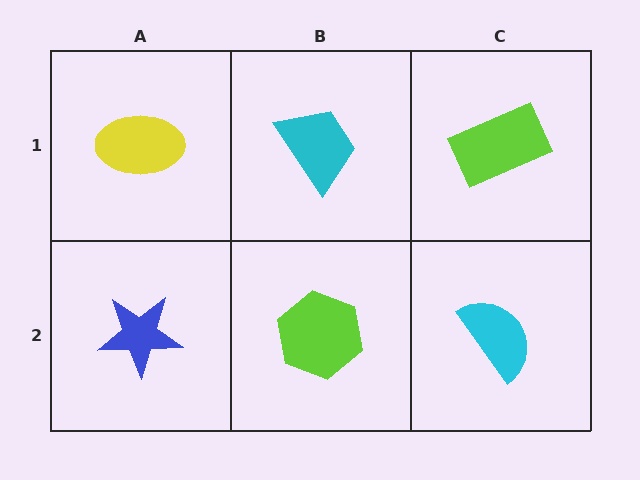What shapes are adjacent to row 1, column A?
A blue star (row 2, column A), a cyan trapezoid (row 1, column B).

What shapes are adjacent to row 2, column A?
A yellow ellipse (row 1, column A), a lime hexagon (row 2, column B).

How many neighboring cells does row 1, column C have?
2.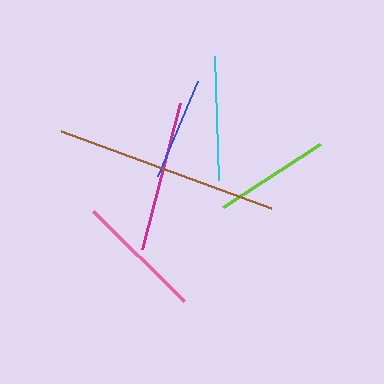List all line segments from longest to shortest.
From longest to shortest: brown, magenta, pink, cyan, lime, blue.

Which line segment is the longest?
The brown line is the longest at approximately 224 pixels.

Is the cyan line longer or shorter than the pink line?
The pink line is longer than the cyan line.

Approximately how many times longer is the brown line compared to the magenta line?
The brown line is approximately 1.5 times the length of the magenta line.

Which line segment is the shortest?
The blue line is the shortest at approximately 104 pixels.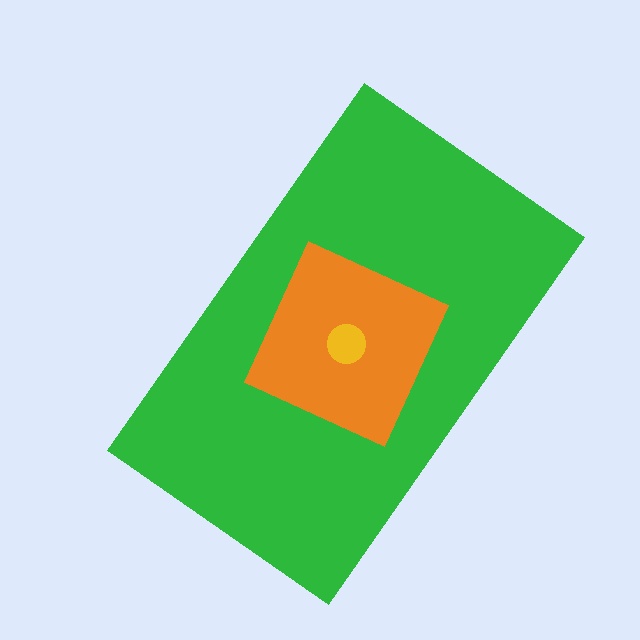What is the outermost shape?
The green rectangle.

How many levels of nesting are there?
3.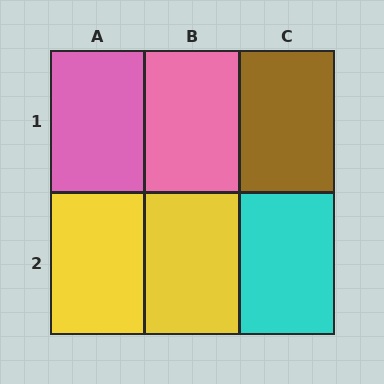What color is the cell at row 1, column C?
Brown.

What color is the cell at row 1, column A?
Pink.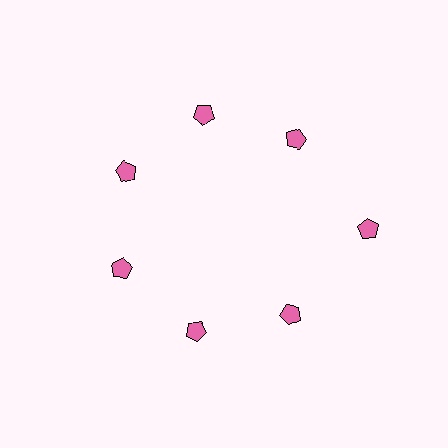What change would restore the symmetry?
The symmetry would be restored by moving it inward, back onto the ring so that all 7 pentagons sit at equal angles and equal distance from the center.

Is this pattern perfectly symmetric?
No. The 7 pink pentagons are arranged in a ring, but one element near the 3 o'clock position is pushed outward from the center, breaking the 7-fold rotational symmetry.